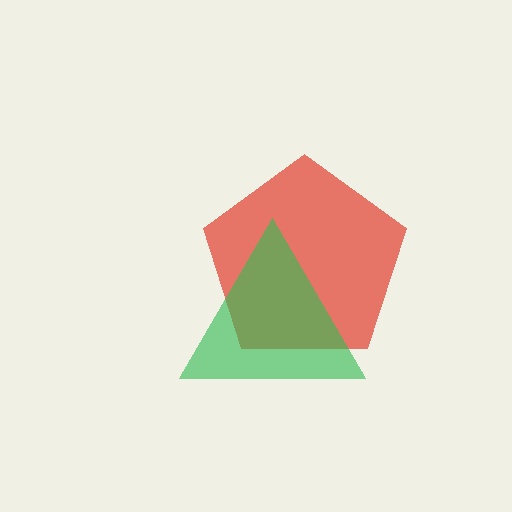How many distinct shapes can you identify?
There are 2 distinct shapes: a red pentagon, a green triangle.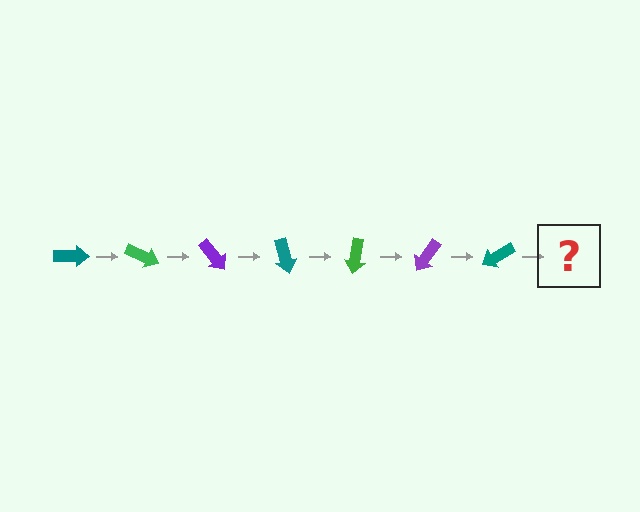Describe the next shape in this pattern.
It should be a green arrow, rotated 175 degrees from the start.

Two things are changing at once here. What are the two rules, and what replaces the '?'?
The two rules are that it rotates 25 degrees each step and the color cycles through teal, green, and purple. The '?' should be a green arrow, rotated 175 degrees from the start.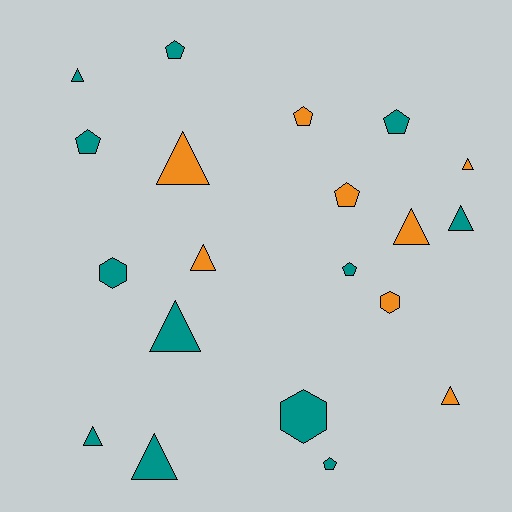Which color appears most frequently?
Teal, with 12 objects.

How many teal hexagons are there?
There are 2 teal hexagons.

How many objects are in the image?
There are 20 objects.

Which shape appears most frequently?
Triangle, with 10 objects.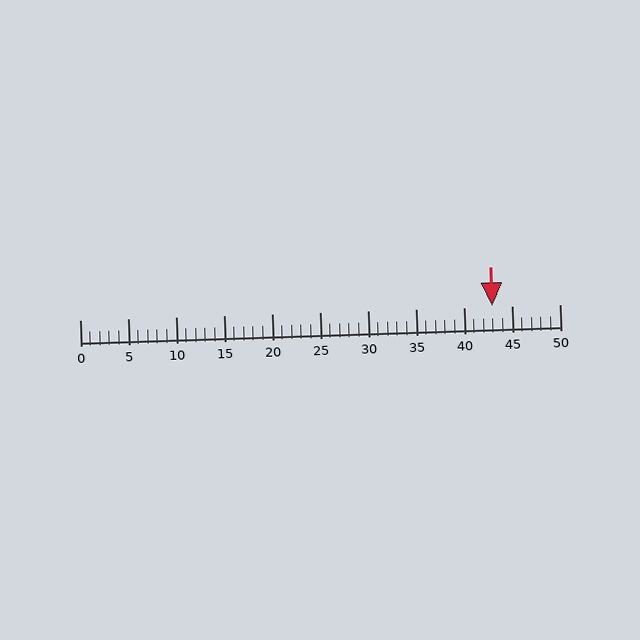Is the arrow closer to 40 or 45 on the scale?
The arrow is closer to 45.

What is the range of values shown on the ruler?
The ruler shows values from 0 to 50.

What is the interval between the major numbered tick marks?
The major tick marks are spaced 5 units apart.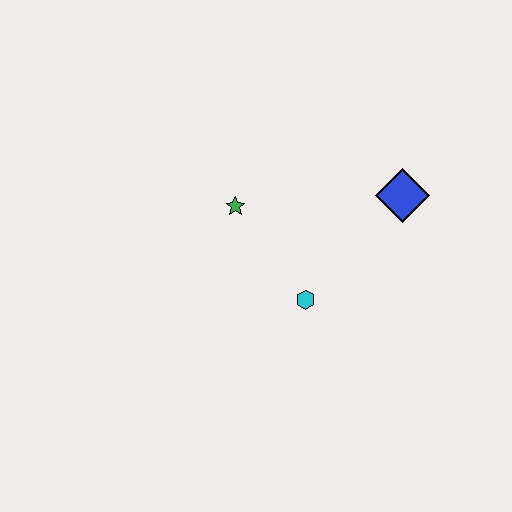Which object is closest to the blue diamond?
The cyan hexagon is closest to the blue diamond.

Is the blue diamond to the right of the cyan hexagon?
Yes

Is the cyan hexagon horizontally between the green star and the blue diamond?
Yes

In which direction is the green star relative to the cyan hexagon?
The green star is above the cyan hexagon.